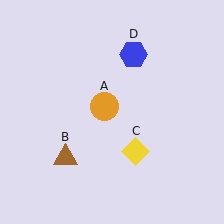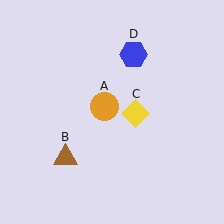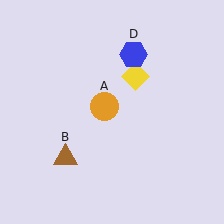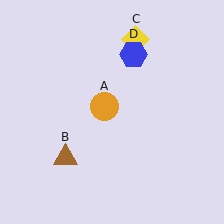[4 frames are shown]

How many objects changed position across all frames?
1 object changed position: yellow diamond (object C).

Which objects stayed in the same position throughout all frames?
Orange circle (object A) and brown triangle (object B) and blue hexagon (object D) remained stationary.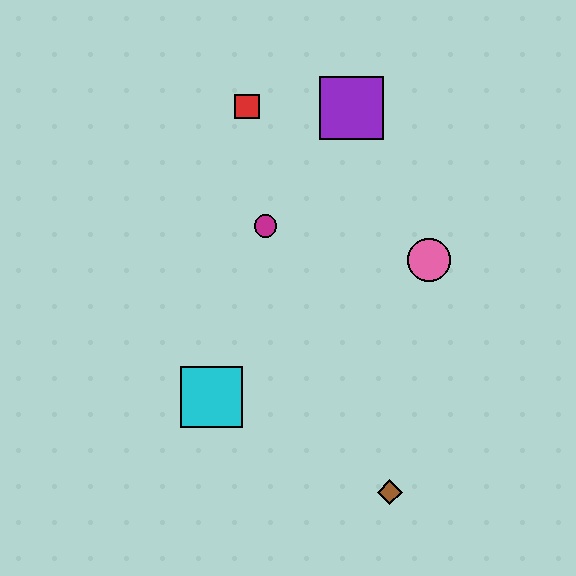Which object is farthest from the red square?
The brown diamond is farthest from the red square.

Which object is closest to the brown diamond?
The cyan square is closest to the brown diamond.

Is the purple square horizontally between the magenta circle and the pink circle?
Yes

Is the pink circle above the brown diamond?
Yes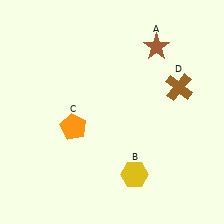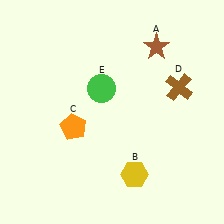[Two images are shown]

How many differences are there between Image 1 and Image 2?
There is 1 difference between the two images.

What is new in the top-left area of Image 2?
A green circle (E) was added in the top-left area of Image 2.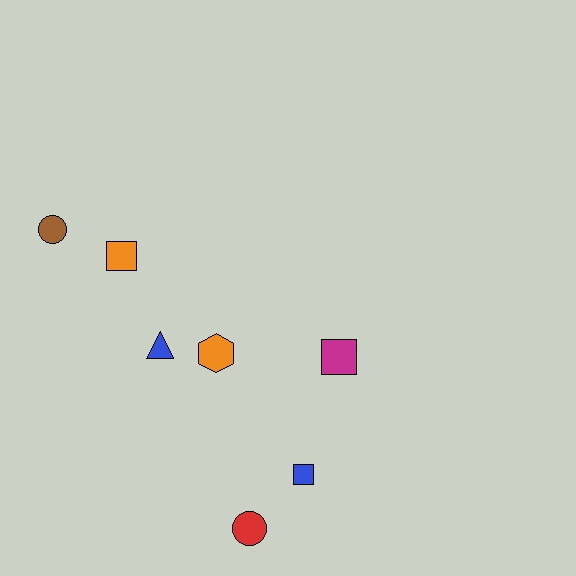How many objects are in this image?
There are 7 objects.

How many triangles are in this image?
There is 1 triangle.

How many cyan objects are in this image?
There are no cyan objects.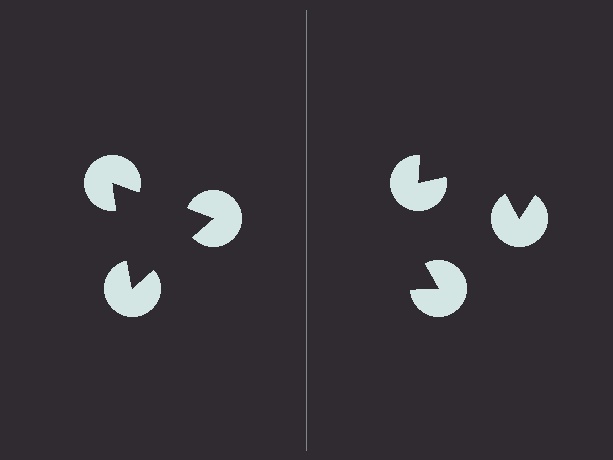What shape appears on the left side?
An illusory triangle.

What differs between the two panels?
The pac-man discs are positioned identically on both sides; only the wedge orientations differ. On the left they align to a triangle; on the right they are misaligned.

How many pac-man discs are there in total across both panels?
6 — 3 on each side.